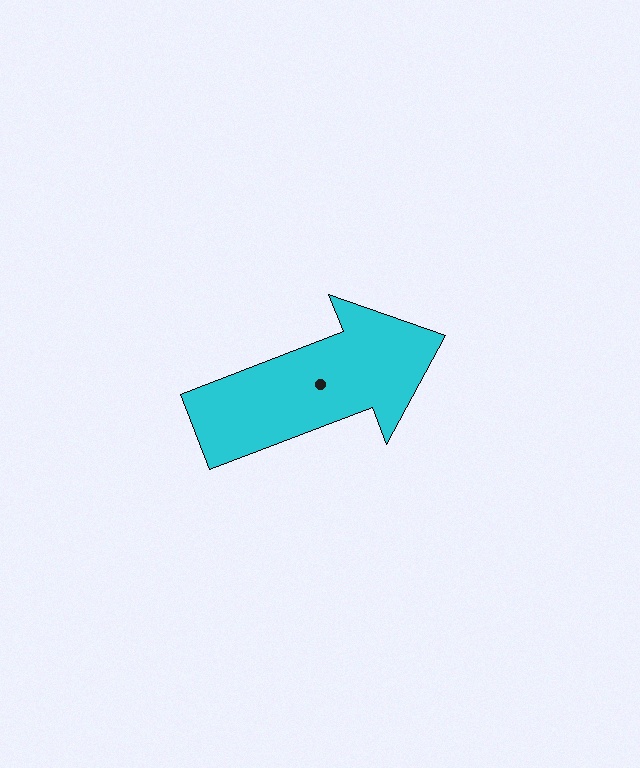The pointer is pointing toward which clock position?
Roughly 2 o'clock.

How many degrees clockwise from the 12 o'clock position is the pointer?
Approximately 69 degrees.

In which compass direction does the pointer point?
East.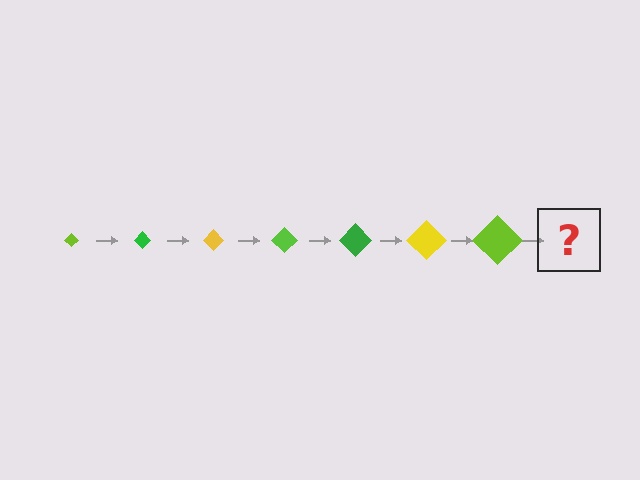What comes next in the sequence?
The next element should be a green diamond, larger than the previous one.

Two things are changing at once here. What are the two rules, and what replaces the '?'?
The two rules are that the diamond grows larger each step and the color cycles through lime, green, and yellow. The '?' should be a green diamond, larger than the previous one.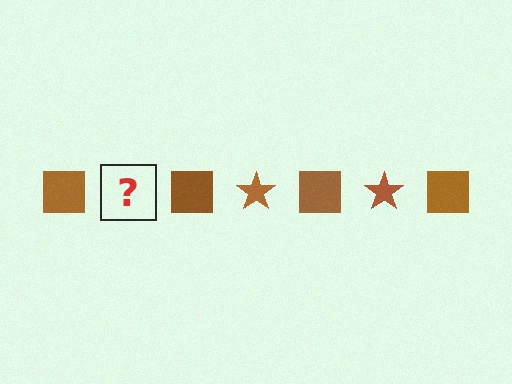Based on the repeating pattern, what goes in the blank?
The blank should be a brown star.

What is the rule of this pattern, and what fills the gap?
The rule is that the pattern cycles through square, star shapes in brown. The gap should be filled with a brown star.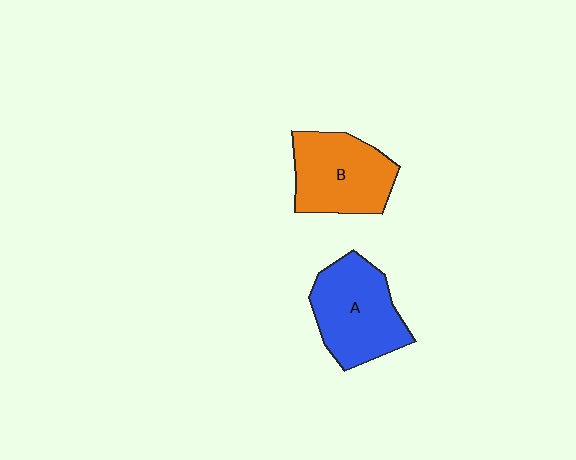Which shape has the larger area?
Shape A (blue).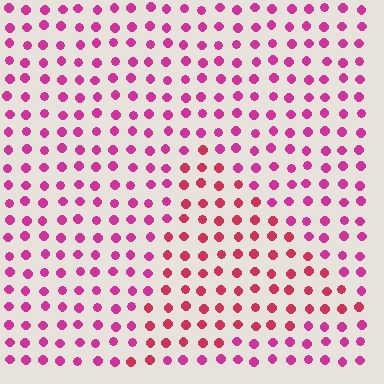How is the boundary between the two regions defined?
The boundary is defined purely by a slight shift in hue (about 26 degrees). Spacing, size, and orientation are identical on both sides.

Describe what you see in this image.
The image is filled with small magenta elements in a uniform arrangement. A triangle-shaped region is visible where the elements are tinted to a slightly different hue, forming a subtle color boundary.